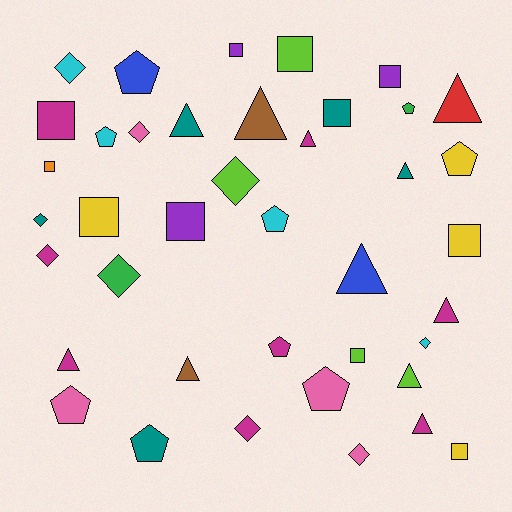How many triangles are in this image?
There are 11 triangles.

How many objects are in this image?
There are 40 objects.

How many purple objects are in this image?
There are 3 purple objects.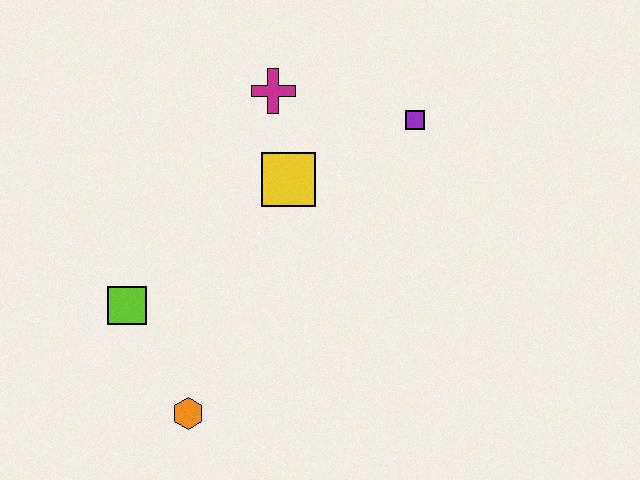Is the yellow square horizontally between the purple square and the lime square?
Yes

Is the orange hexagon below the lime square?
Yes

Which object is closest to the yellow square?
The magenta cross is closest to the yellow square.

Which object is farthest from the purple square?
The orange hexagon is farthest from the purple square.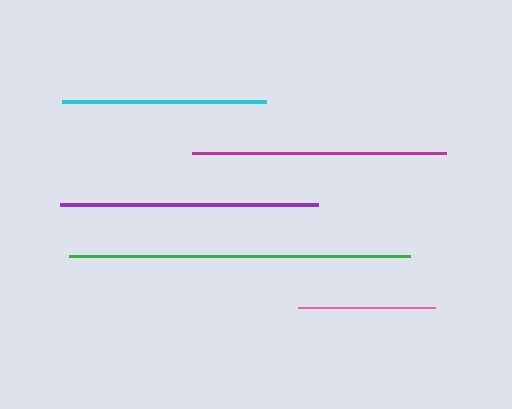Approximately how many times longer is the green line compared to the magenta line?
The green line is approximately 1.3 times the length of the magenta line.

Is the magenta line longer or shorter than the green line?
The green line is longer than the magenta line.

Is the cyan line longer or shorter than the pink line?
The cyan line is longer than the pink line.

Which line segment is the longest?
The green line is the longest at approximately 341 pixels.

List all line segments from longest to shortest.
From longest to shortest: green, purple, magenta, cyan, pink.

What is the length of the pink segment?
The pink segment is approximately 137 pixels long.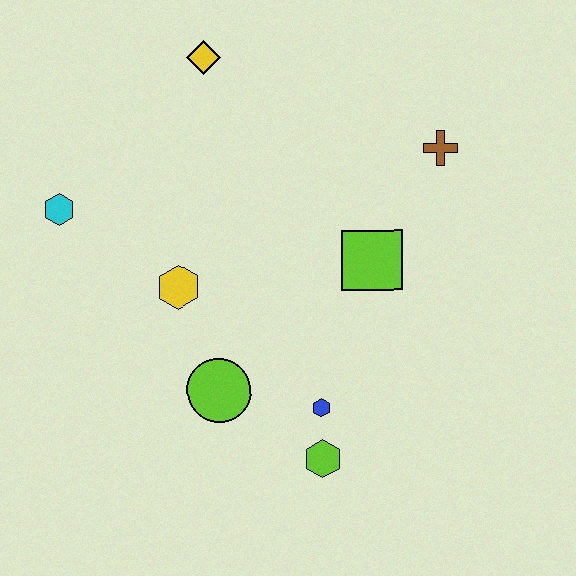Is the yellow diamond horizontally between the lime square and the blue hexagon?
No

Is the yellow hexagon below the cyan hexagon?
Yes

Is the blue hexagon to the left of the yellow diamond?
No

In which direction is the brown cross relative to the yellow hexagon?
The brown cross is to the right of the yellow hexagon.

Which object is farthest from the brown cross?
The cyan hexagon is farthest from the brown cross.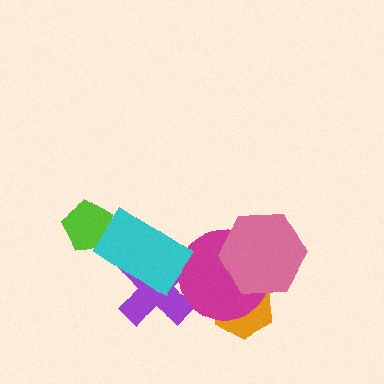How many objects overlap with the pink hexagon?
2 objects overlap with the pink hexagon.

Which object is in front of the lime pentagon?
The cyan rectangle is in front of the lime pentagon.